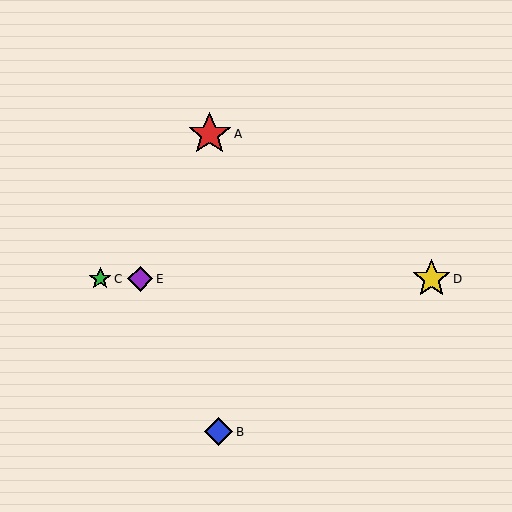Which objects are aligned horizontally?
Objects C, D, E are aligned horizontally.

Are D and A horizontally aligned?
No, D is at y≈279 and A is at y≈134.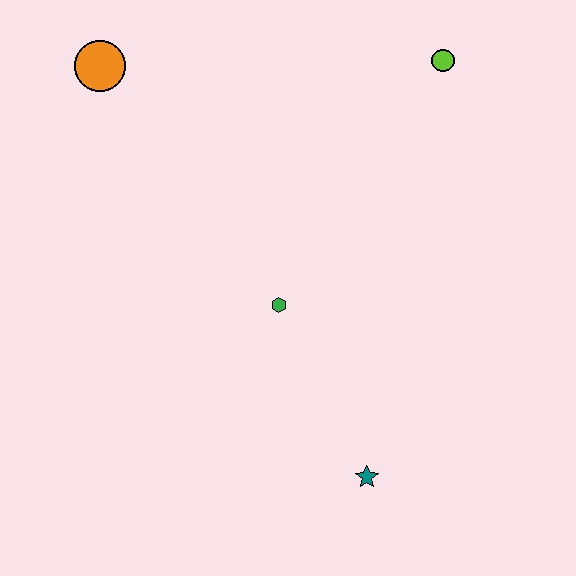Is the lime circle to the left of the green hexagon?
No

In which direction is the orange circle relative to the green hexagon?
The orange circle is above the green hexagon.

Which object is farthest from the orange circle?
The teal star is farthest from the orange circle.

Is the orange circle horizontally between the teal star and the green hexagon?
No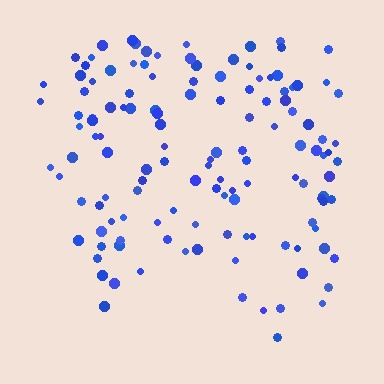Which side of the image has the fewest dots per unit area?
The bottom.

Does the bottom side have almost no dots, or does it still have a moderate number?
Still a moderate number, just noticeably fewer than the top.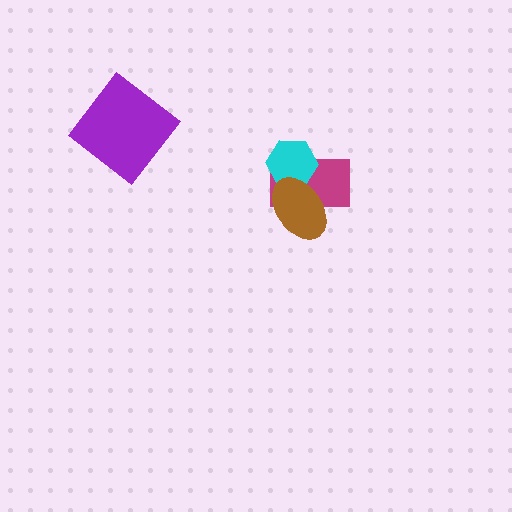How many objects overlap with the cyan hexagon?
2 objects overlap with the cyan hexagon.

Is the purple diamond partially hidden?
No, no other shape covers it.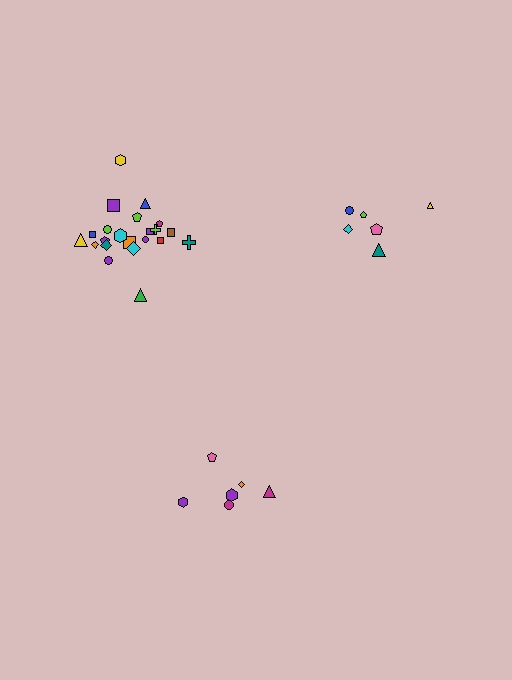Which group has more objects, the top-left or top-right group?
The top-left group.